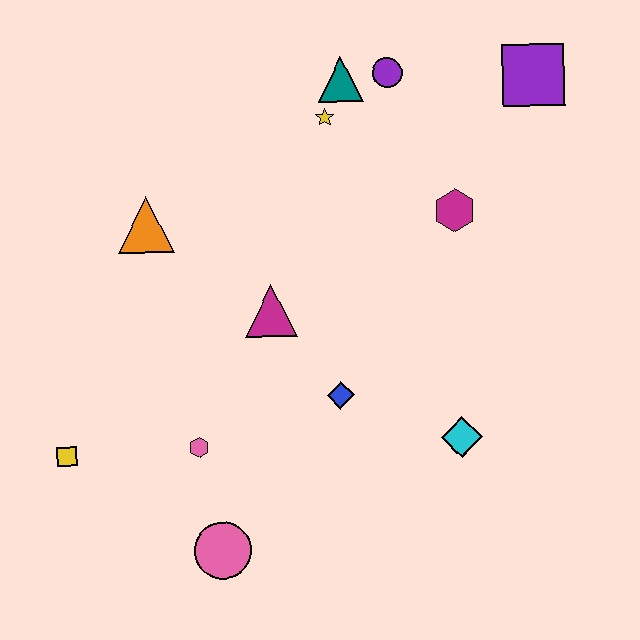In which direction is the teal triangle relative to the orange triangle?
The teal triangle is to the right of the orange triangle.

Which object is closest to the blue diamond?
The magenta triangle is closest to the blue diamond.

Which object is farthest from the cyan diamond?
The yellow square is farthest from the cyan diamond.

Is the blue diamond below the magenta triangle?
Yes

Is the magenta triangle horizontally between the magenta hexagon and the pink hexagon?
Yes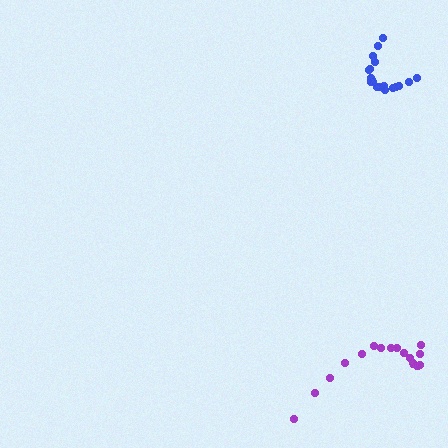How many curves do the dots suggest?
There are 2 distinct paths.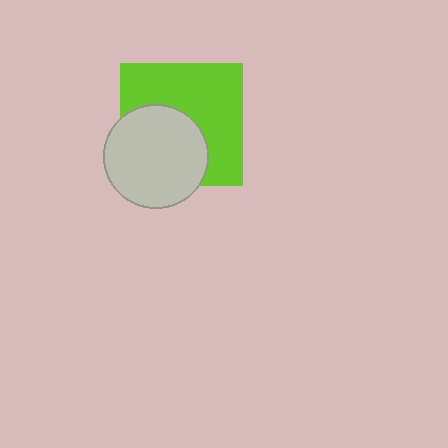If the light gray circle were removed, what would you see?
You would see the complete lime square.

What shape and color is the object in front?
The object in front is a light gray circle.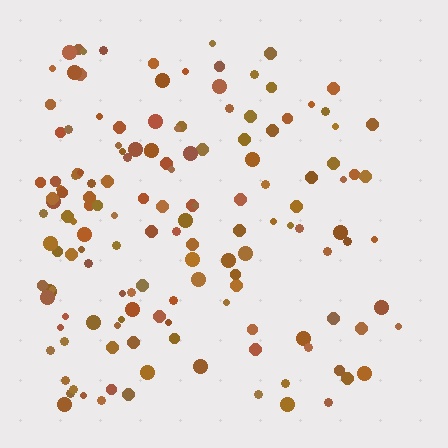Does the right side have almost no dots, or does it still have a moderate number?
Still a moderate number, just noticeably fewer than the left.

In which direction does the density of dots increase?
From right to left, with the left side densest.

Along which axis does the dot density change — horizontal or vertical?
Horizontal.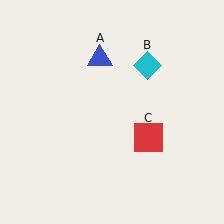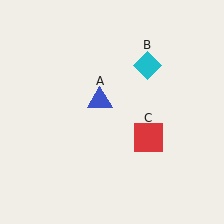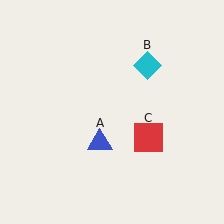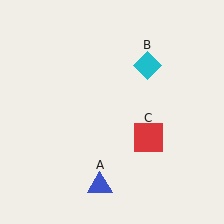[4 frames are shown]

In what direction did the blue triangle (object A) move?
The blue triangle (object A) moved down.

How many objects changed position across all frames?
1 object changed position: blue triangle (object A).